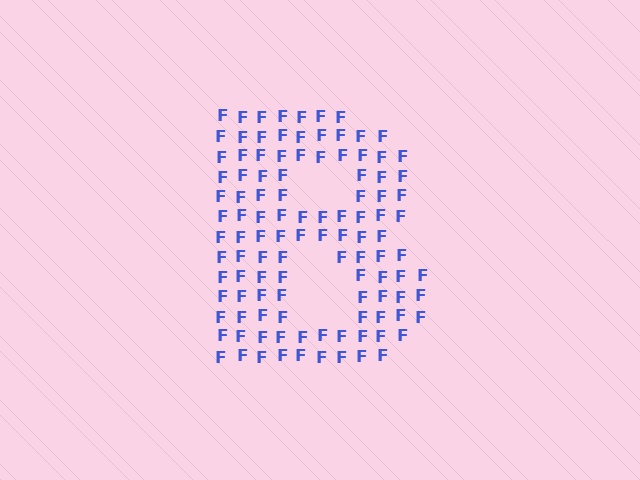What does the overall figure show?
The overall figure shows the letter B.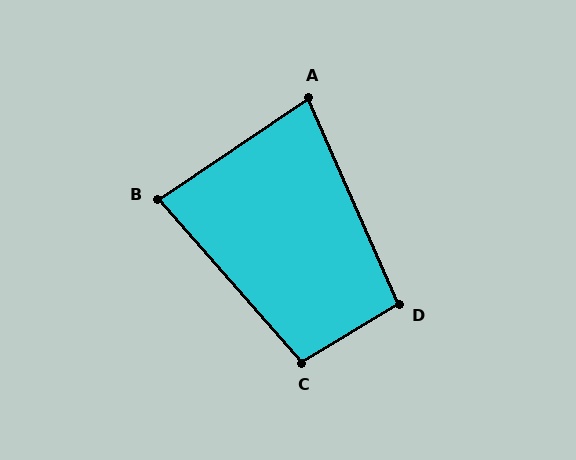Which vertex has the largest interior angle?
C, at approximately 100 degrees.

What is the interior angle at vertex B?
Approximately 83 degrees (acute).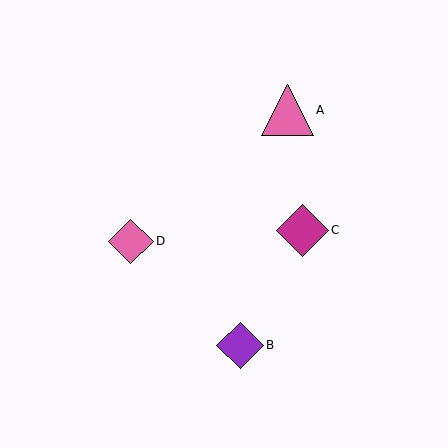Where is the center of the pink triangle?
The center of the pink triangle is at (287, 110).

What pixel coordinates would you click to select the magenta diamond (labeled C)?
Click at (302, 230) to select the magenta diamond C.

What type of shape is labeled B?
Shape B is a purple diamond.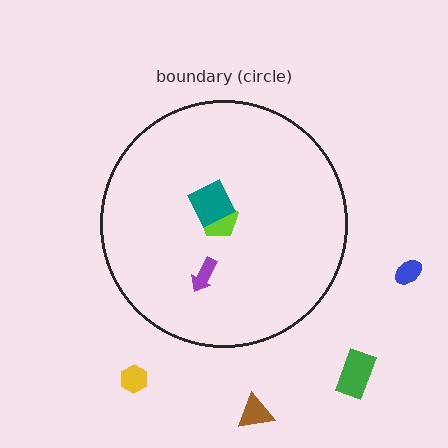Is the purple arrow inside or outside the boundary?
Inside.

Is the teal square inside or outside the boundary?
Inside.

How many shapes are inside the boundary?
3 inside, 4 outside.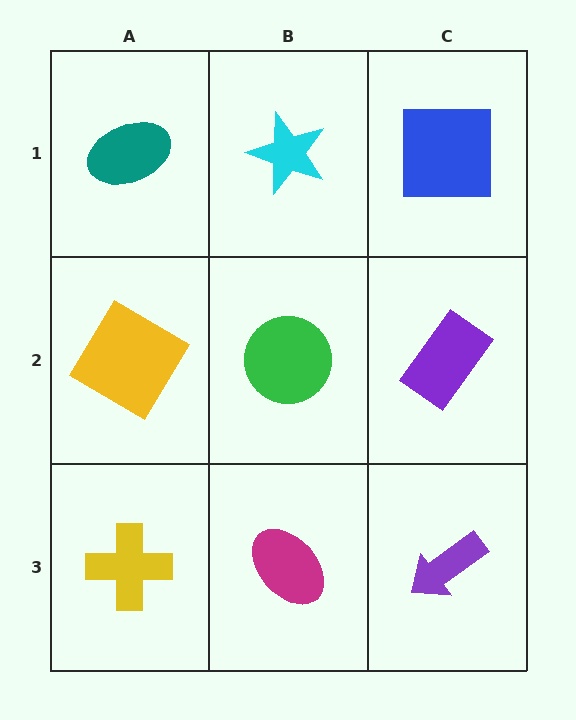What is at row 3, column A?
A yellow cross.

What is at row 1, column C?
A blue square.